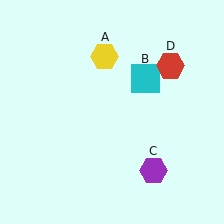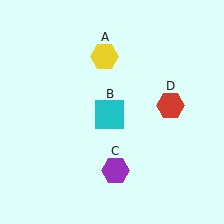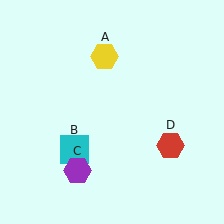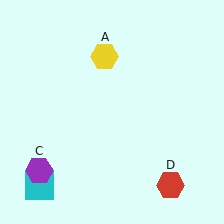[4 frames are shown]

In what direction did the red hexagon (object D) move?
The red hexagon (object D) moved down.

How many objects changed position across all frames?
3 objects changed position: cyan square (object B), purple hexagon (object C), red hexagon (object D).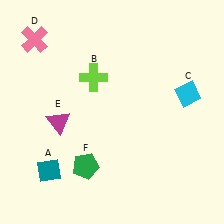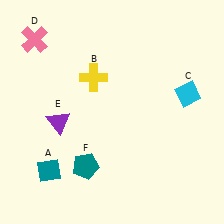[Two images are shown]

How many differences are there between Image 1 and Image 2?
There are 3 differences between the two images.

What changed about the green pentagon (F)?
In Image 1, F is green. In Image 2, it changed to teal.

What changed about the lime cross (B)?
In Image 1, B is lime. In Image 2, it changed to yellow.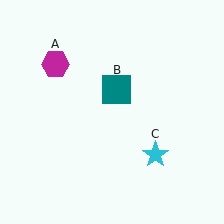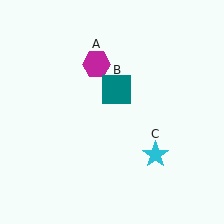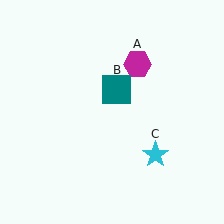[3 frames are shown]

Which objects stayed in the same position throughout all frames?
Teal square (object B) and cyan star (object C) remained stationary.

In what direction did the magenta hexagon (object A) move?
The magenta hexagon (object A) moved right.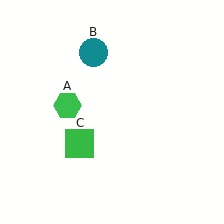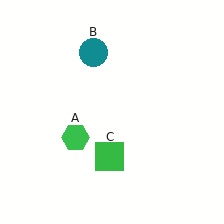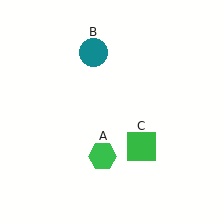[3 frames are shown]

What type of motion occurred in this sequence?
The green hexagon (object A), green square (object C) rotated counterclockwise around the center of the scene.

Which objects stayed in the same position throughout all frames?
Teal circle (object B) remained stationary.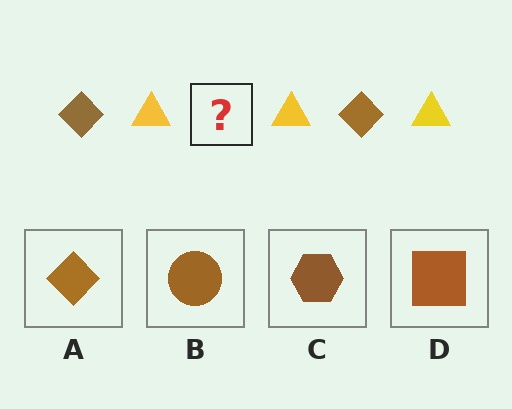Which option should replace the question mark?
Option A.